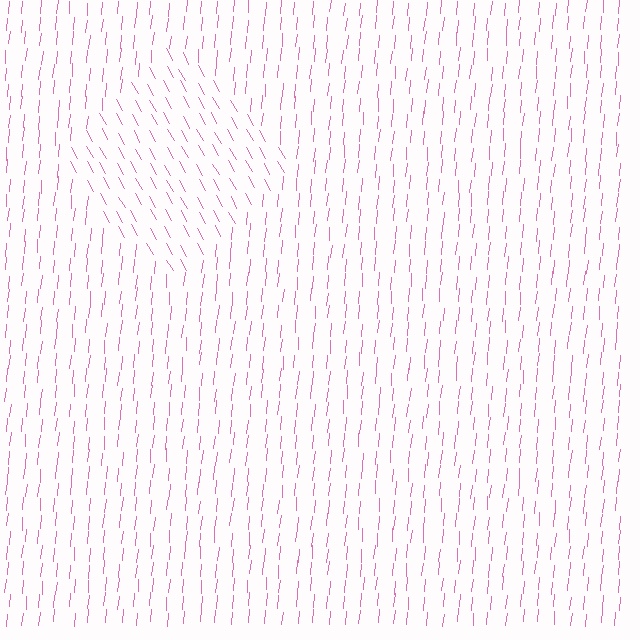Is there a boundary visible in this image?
Yes, there is a texture boundary formed by a change in line orientation.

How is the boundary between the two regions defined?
The boundary is defined purely by a change in line orientation (approximately 35 degrees difference). All lines are the same color and thickness.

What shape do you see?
I see a diamond.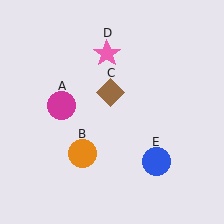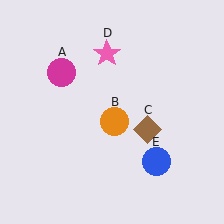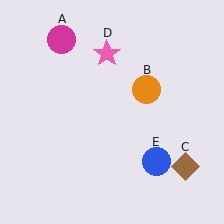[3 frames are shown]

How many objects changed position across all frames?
3 objects changed position: magenta circle (object A), orange circle (object B), brown diamond (object C).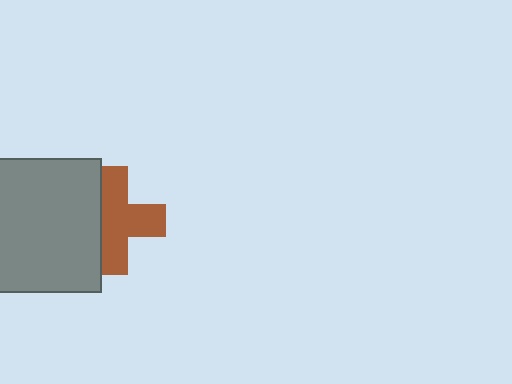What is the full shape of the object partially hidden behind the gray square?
The partially hidden object is a brown cross.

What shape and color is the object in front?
The object in front is a gray square.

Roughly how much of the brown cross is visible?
Most of it is visible (roughly 68%).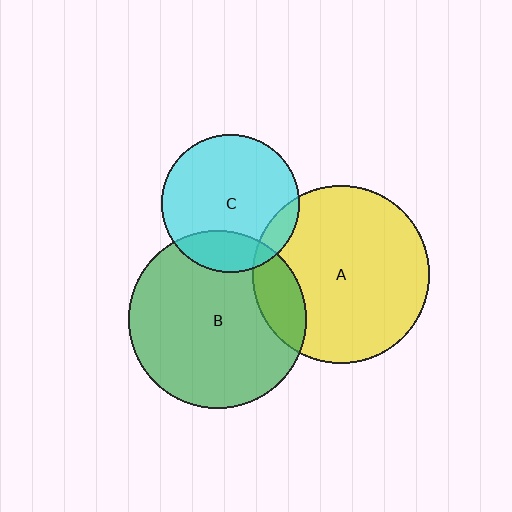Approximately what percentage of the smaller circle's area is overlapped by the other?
Approximately 15%.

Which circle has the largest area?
Circle B (green).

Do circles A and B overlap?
Yes.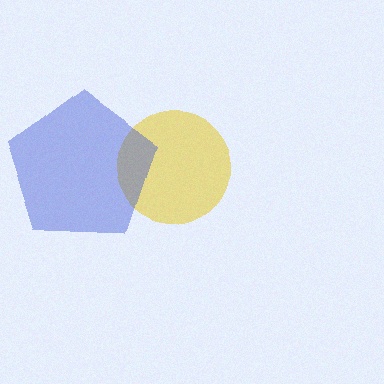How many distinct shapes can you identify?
There are 2 distinct shapes: a yellow circle, a blue pentagon.